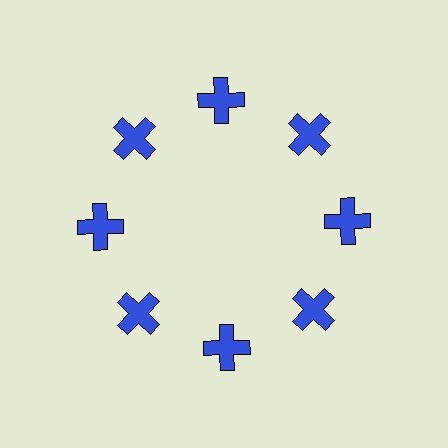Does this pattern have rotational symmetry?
Yes, this pattern has 8-fold rotational symmetry. It looks the same after rotating 45 degrees around the center.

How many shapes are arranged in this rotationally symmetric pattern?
There are 8 shapes, arranged in 8 groups of 1.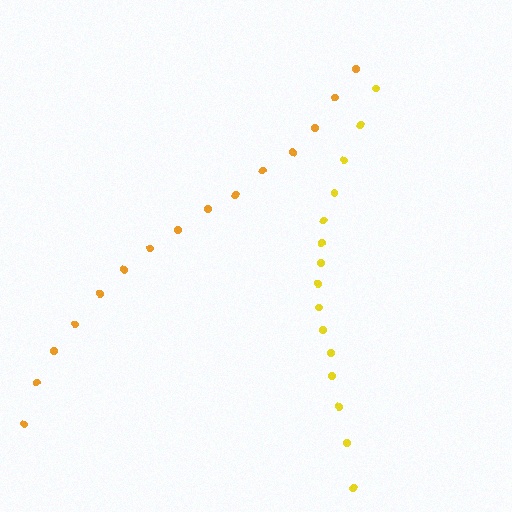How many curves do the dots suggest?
There are 2 distinct paths.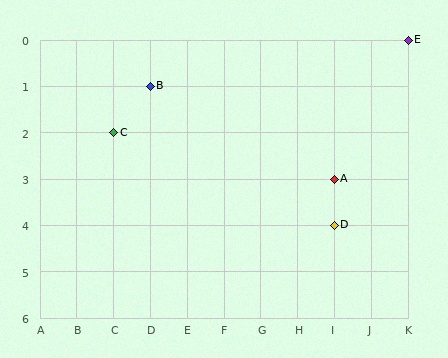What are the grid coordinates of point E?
Point E is at grid coordinates (K, 0).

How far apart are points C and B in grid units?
Points C and B are 1 column and 1 row apart (about 1.4 grid units diagonally).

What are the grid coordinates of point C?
Point C is at grid coordinates (C, 2).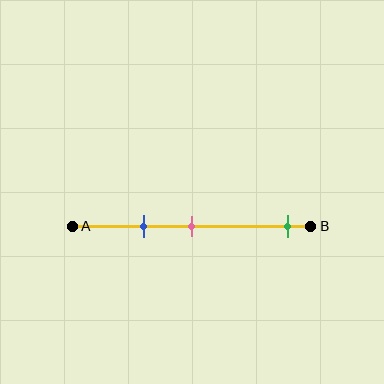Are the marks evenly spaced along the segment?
No, the marks are not evenly spaced.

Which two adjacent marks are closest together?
The blue and pink marks are the closest adjacent pair.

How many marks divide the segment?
There are 3 marks dividing the segment.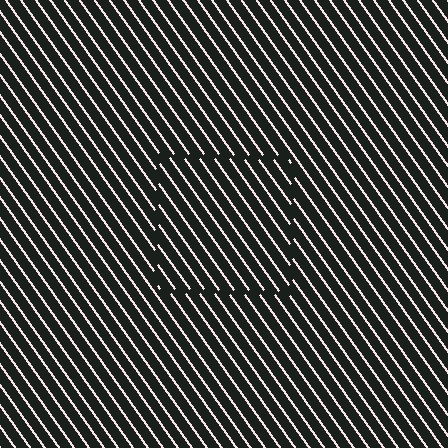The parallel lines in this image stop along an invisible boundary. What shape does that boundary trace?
An illusory square. The interior of the shape contains the same grating, shifted by half a period — the contour is defined by the phase discontinuity where line-ends from the inner and outer gratings abut.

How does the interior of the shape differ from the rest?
The interior of the shape contains the same grating, shifted by half a period — the contour is defined by the phase discontinuity where line-ends from the inner and outer gratings abut.